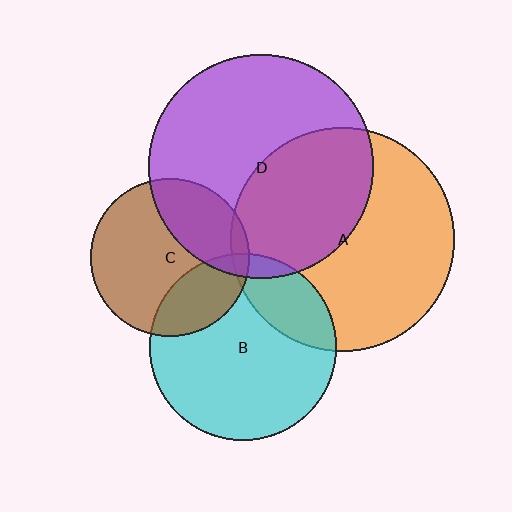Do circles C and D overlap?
Yes.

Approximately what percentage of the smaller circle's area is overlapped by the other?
Approximately 30%.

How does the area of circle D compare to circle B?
Approximately 1.4 times.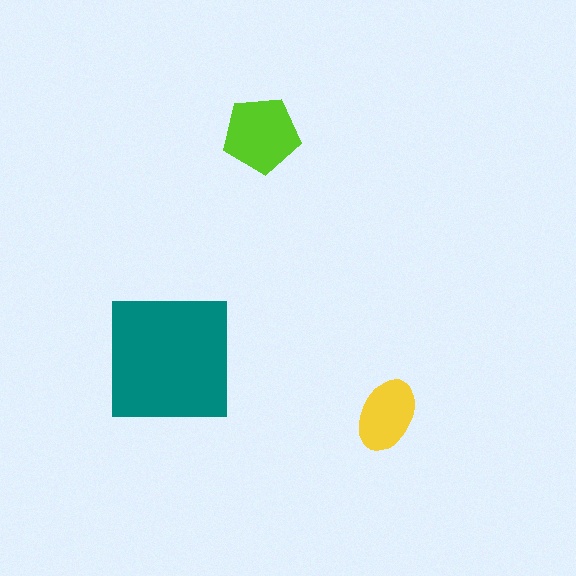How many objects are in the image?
There are 3 objects in the image.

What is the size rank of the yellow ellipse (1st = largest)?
3rd.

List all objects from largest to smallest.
The teal square, the lime pentagon, the yellow ellipse.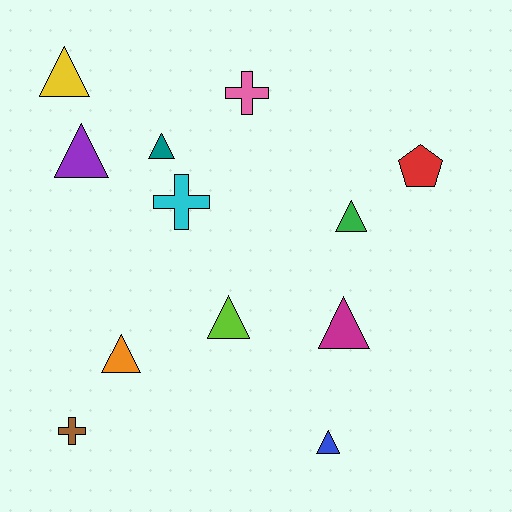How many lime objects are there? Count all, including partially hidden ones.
There is 1 lime object.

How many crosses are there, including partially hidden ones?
There are 3 crosses.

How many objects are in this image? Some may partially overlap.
There are 12 objects.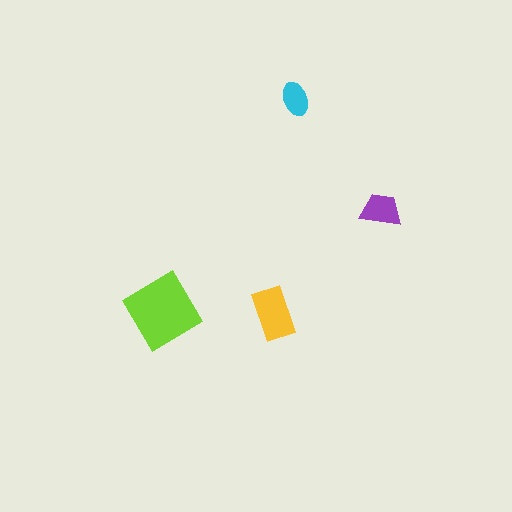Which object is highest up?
The cyan ellipse is topmost.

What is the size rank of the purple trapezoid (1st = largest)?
3rd.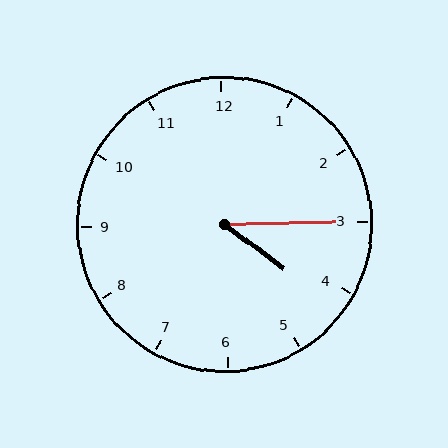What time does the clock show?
4:15.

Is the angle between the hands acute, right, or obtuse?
It is acute.